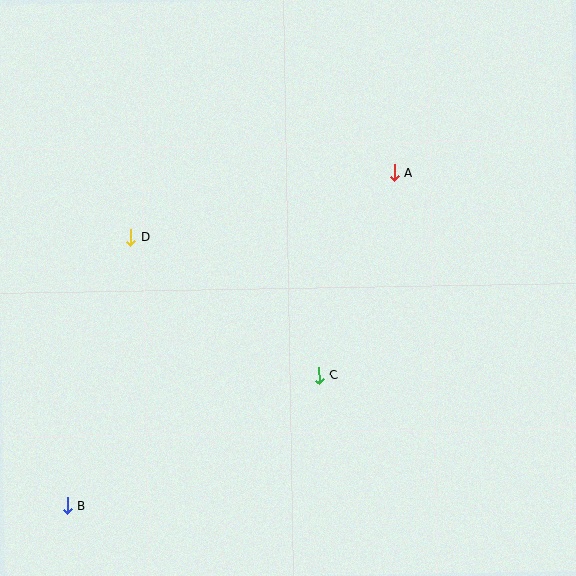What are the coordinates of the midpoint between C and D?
The midpoint between C and D is at (225, 306).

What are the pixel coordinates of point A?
Point A is at (394, 173).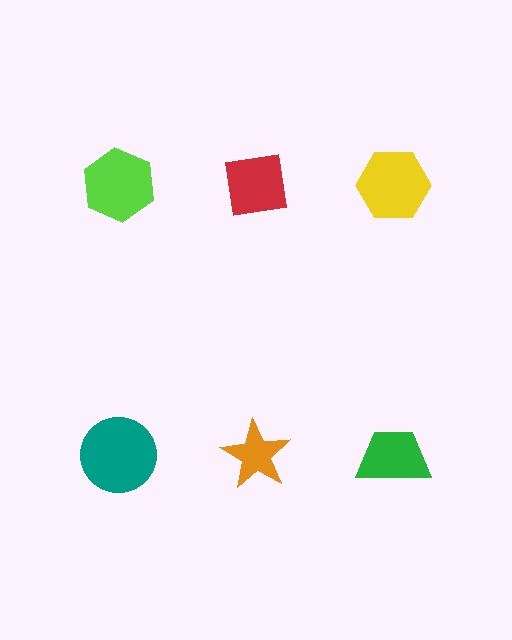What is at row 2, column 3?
A green trapezoid.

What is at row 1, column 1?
A lime hexagon.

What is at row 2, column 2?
An orange star.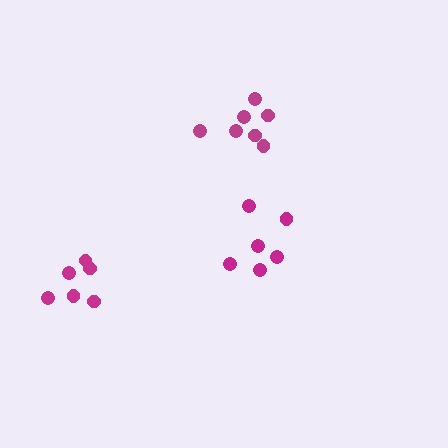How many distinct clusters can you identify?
There are 3 distinct clusters.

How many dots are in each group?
Group 1: 7 dots, Group 2: 6 dots, Group 3: 6 dots (19 total).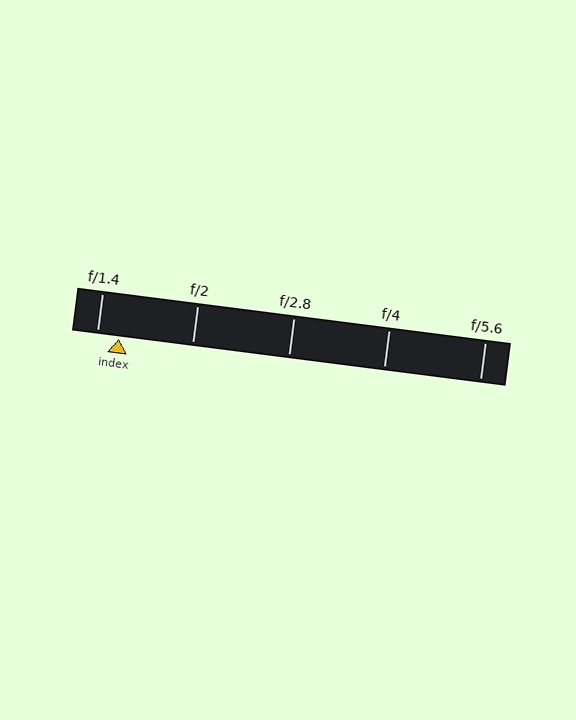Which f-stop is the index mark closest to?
The index mark is closest to f/1.4.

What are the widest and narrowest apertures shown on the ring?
The widest aperture shown is f/1.4 and the narrowest is f/5.6.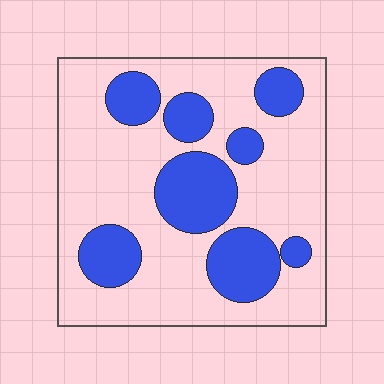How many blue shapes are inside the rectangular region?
8.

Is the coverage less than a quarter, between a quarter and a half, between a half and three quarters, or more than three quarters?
Between a quarter and a half.